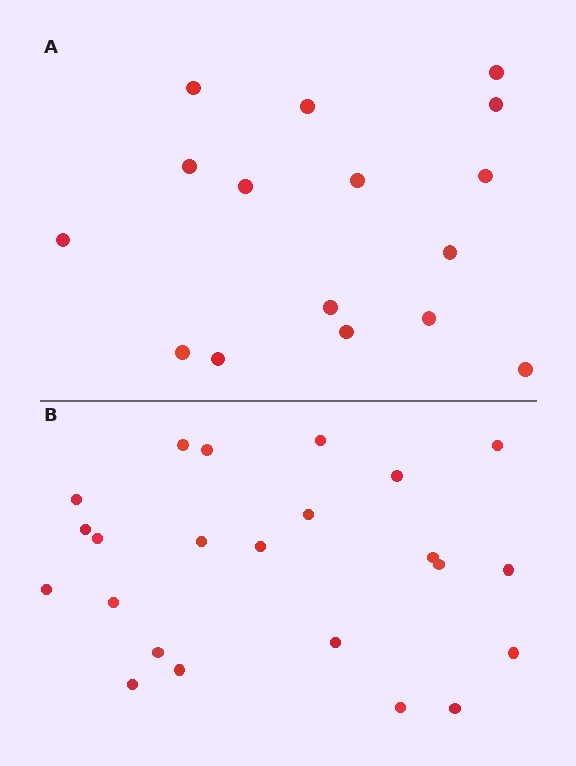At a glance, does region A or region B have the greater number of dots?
Region B (the bottom region) has more dots.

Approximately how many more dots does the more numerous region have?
Region B has roughly 8 or so more dots than region A.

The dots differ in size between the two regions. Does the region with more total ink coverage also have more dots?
No. Region A has more total ink coverage because its dots are larger, but region B actually contains more individual dots. Total area can be misleading — the number of items is what matters here.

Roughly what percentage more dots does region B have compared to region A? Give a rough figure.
About 45% more.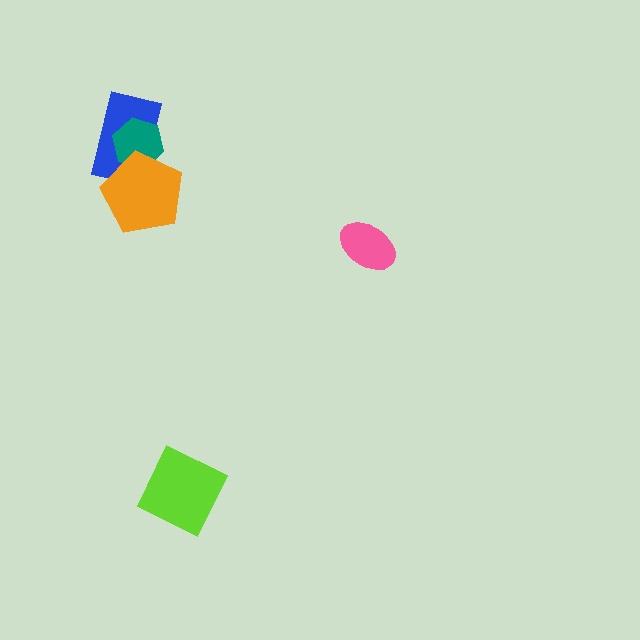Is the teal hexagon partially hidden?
Yes, it is partially covered by another shape.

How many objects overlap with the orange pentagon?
2 objects overlap with the orange pentagon.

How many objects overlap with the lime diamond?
0 objects overlap with the lime diamond.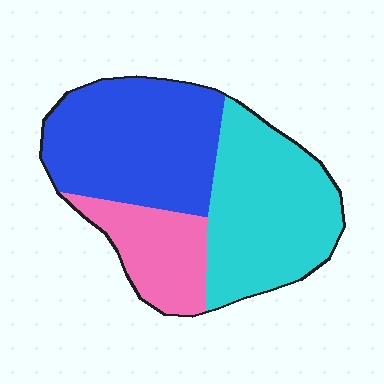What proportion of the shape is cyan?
Cyan covers roughly 40% of the shape.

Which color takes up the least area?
Pink, at roughly 20%.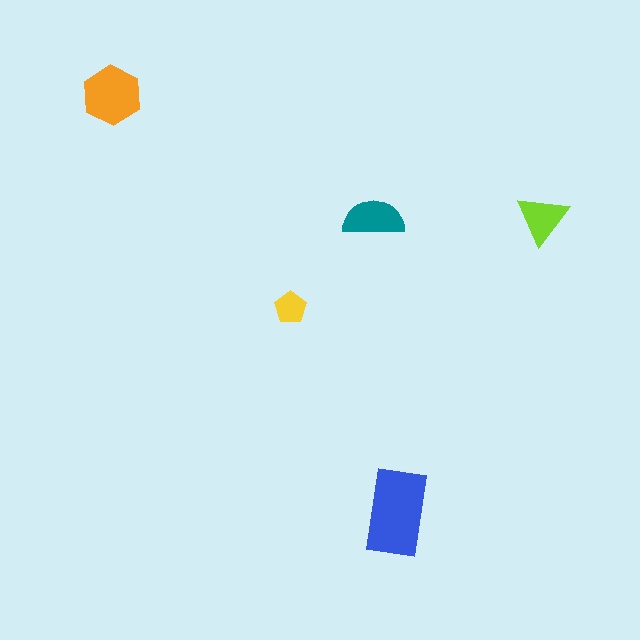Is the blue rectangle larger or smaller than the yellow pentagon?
Larger.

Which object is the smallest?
The yellow pentagon.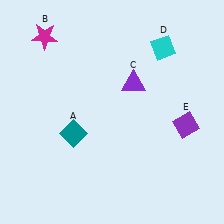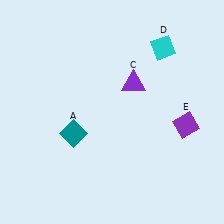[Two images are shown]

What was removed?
The magenta star (B) was removed in Image 2.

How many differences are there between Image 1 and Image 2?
There is 1 difference between the two images.